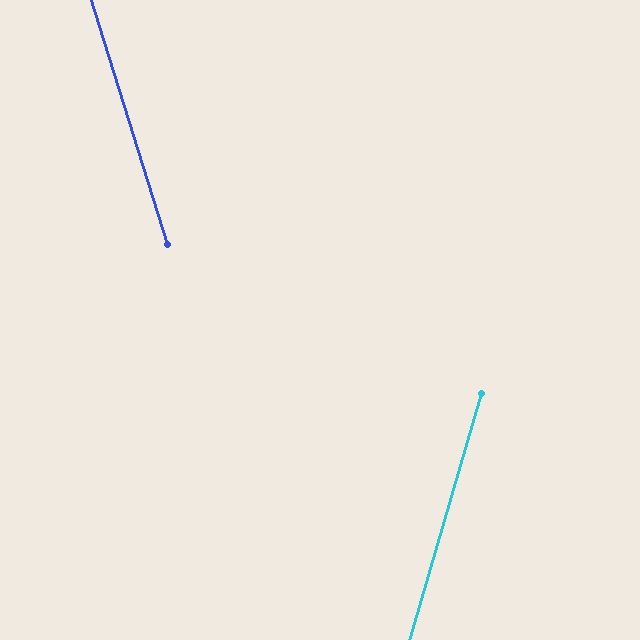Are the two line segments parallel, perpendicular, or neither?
Neither parallel nor perpendicular — they differ by about 34°.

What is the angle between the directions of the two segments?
Approximately 34 degrees.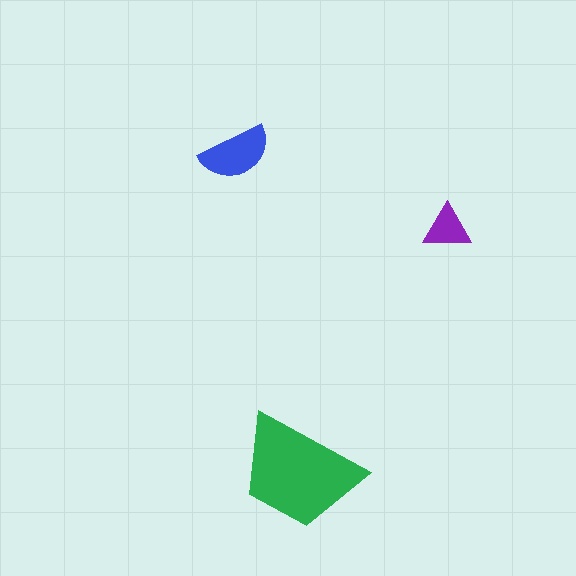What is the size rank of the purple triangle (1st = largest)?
3rd.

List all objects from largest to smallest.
The green trapezoid, the blue semicircle, the purple triangle.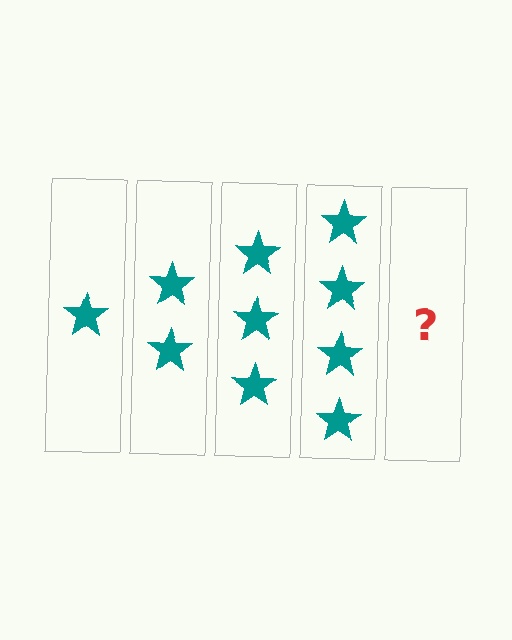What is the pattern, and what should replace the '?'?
The pattern is that each step adds one more star. The '?' should be 5 stars.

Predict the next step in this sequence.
The next step is 5 stars.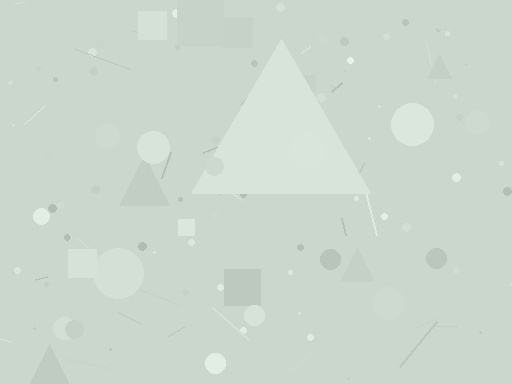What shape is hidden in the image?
A triangle is hidden in the image.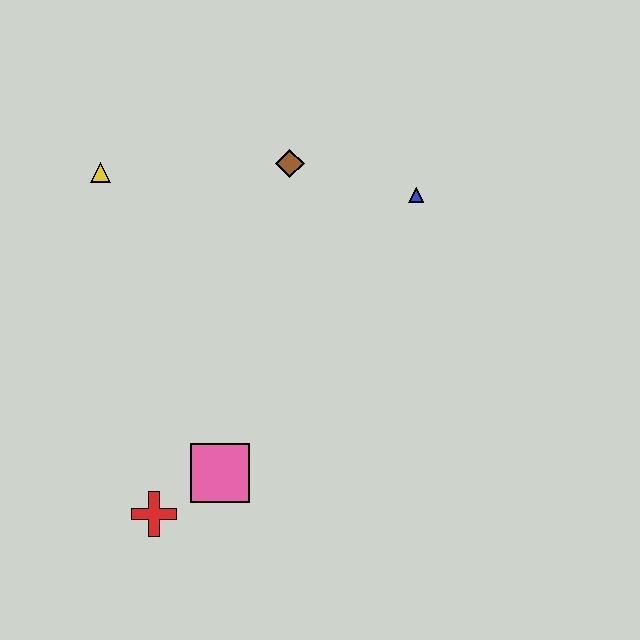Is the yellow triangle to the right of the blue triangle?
No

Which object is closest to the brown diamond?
The blue triangle is closest to the brown diamond.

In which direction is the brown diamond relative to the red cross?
The brown diamond is above the red cross.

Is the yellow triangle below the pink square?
No